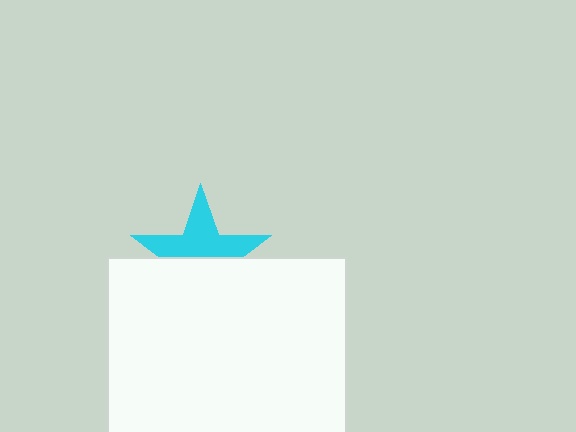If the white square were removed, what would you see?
You would see the complete cyan star.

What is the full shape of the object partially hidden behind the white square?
The partially hidden object is a cyan star.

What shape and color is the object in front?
The object in front is a white square.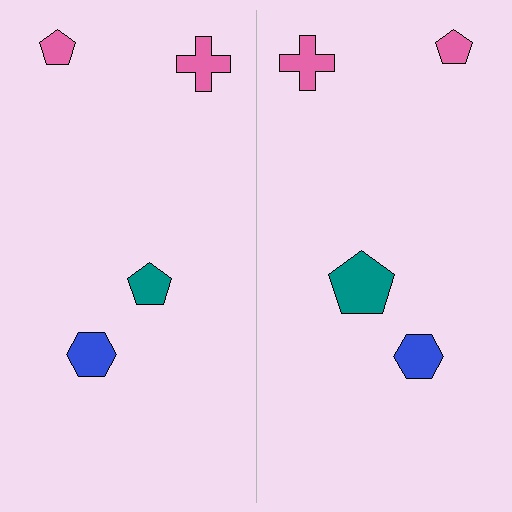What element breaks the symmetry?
The teal pentagon on the right side has a different size than its mirror counterpart.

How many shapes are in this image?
There are 8 shapes in this image.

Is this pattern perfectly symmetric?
No, the pattern is not perfectly symmetric. The teal pentagon on the right side has a different size than its mirror counterpart.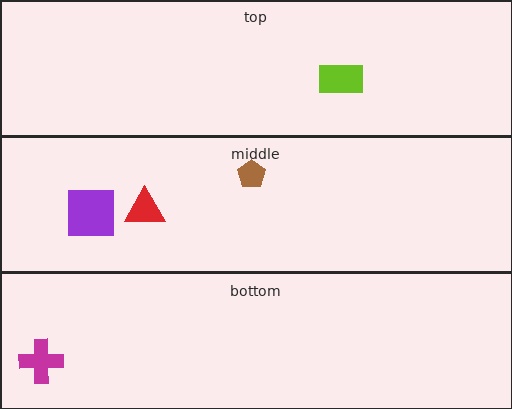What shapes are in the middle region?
The red triangle, the purple square, the brown pentagon.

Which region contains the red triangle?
The middle region.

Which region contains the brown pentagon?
The middle region.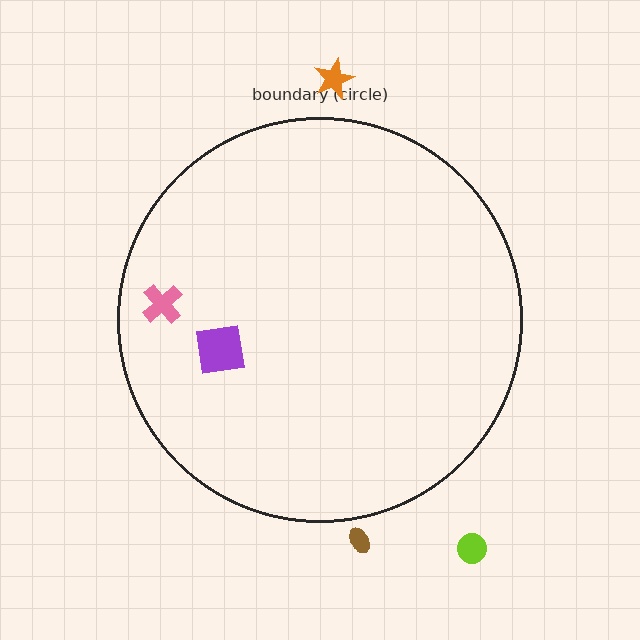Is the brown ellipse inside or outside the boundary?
Outside.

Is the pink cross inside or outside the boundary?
Inside.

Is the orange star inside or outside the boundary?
Outside.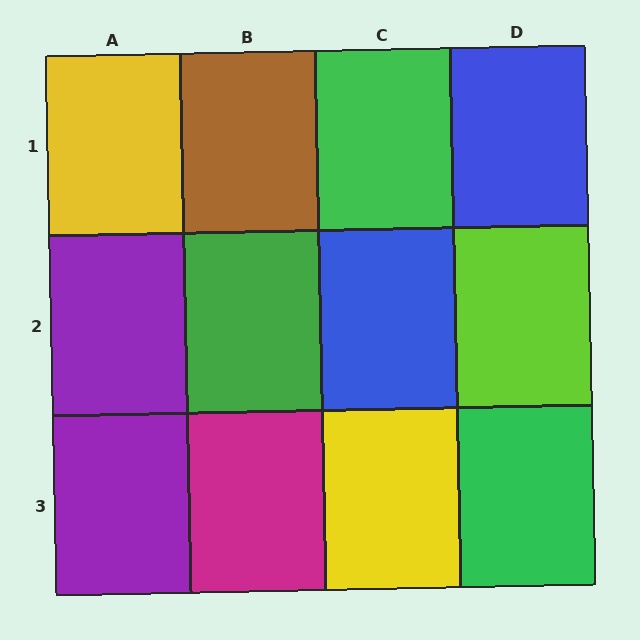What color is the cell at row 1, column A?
Yellow.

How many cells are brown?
1 cell is brown.